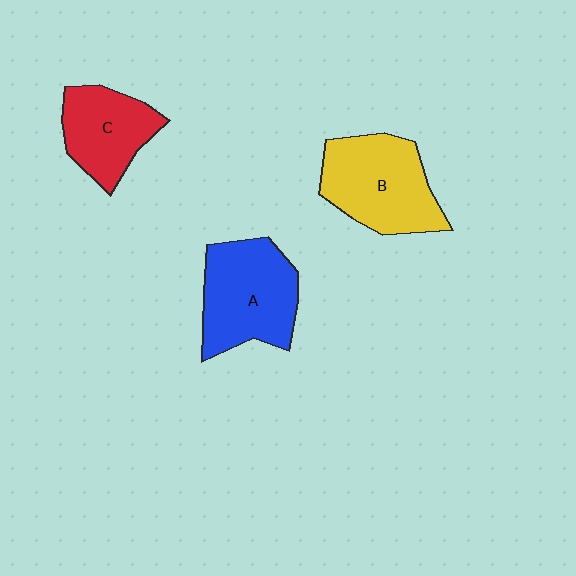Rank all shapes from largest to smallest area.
From largest to smallest: B (yellow), A (blue), C (red).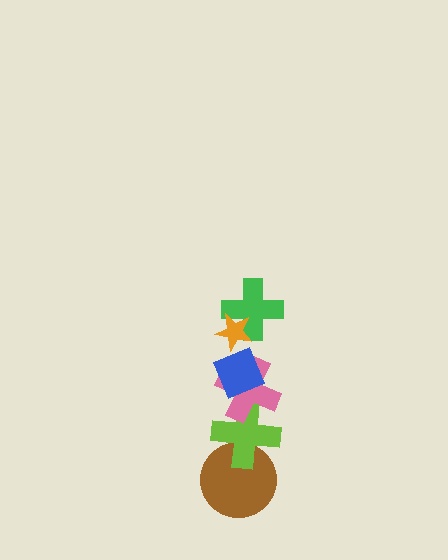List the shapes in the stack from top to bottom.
From top to bottom: the orange star, the green cross, the blue diamond, the pink cross, the lime cross, the brown circle.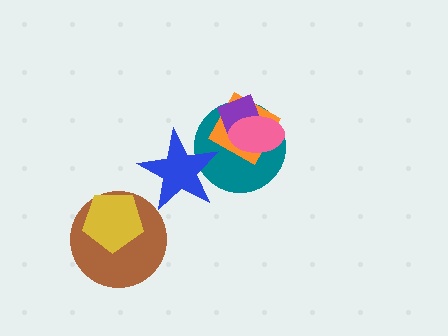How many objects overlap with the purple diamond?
3 objects overlap with the purple diamond.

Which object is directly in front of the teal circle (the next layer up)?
The orange diamond is directly in front of the teal circle.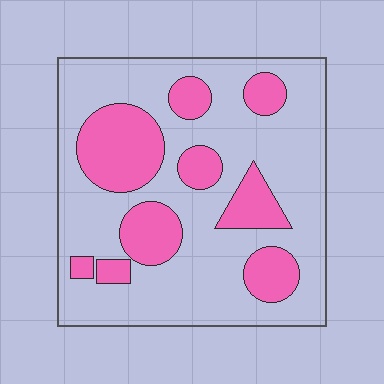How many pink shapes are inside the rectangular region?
9.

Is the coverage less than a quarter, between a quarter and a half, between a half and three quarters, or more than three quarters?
Between a quarter and a half.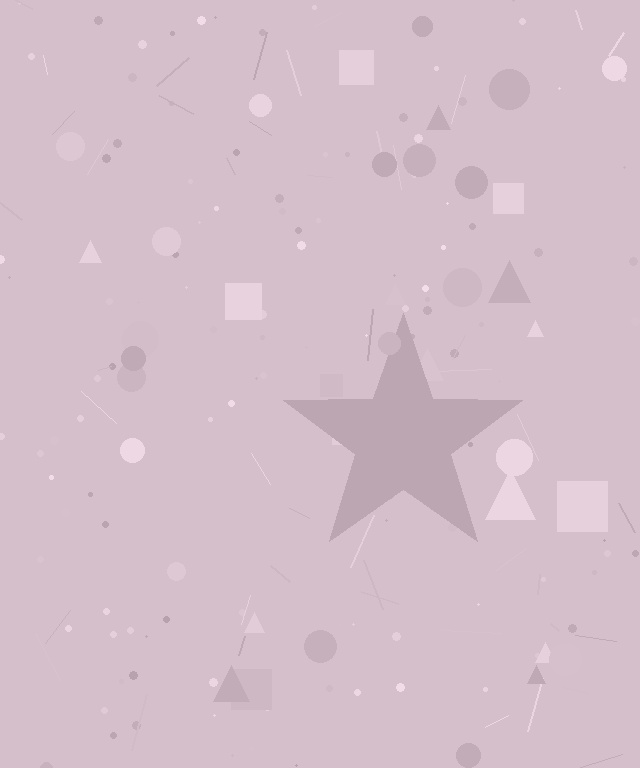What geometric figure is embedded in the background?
A star is embedded in the background.